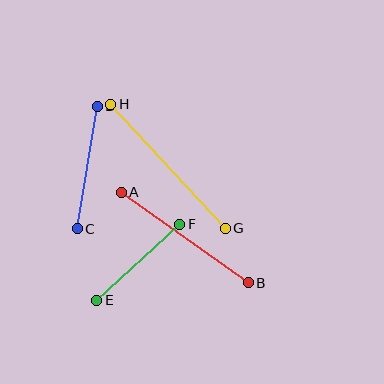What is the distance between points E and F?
The distance is approximately 112 pixels.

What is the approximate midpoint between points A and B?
The midpoint is at approximately (185, 238) pixels.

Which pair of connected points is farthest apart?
Points G and H are farthest apart.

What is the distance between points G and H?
The distance is approximately 169 pixels.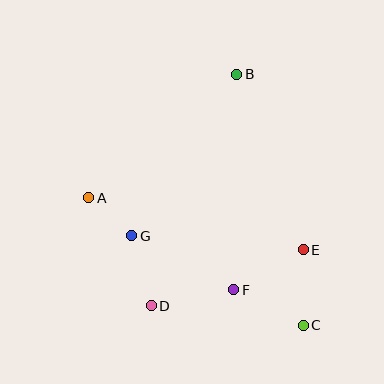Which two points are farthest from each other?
Points B and C are farthest from each other.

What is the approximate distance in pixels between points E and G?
The distance between E and G is approximately 172 pixels.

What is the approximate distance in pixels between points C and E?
The distance between C and E is approximately 75 pixels.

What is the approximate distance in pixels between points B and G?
The distance between B and G is approximately 192 pixels.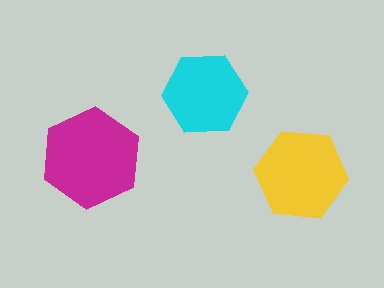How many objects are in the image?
There are 3 objects in the image.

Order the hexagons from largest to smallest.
the magenta one, the yellow one, the cyan one.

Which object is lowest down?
The yellow hexagon is bottommost.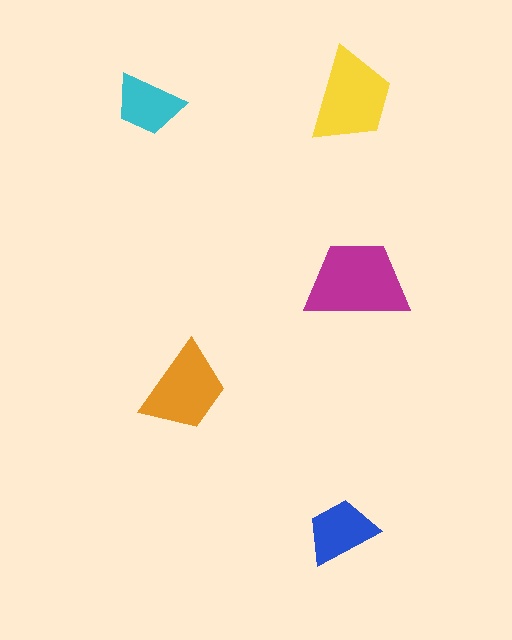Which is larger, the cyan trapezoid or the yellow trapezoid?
The yellow one.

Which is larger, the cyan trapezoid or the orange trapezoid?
The orange one.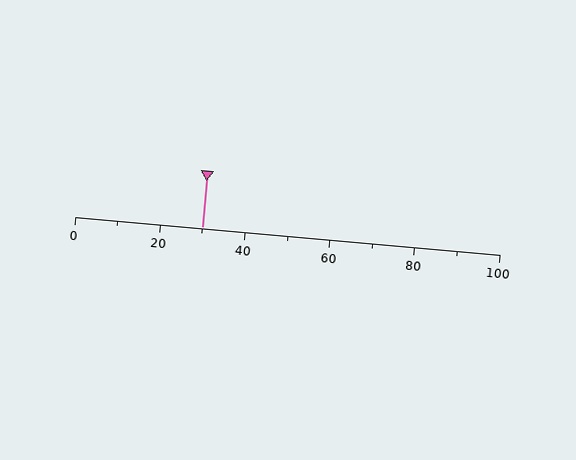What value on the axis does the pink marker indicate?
The marker indicates approximately 30.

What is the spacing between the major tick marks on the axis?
The major ticks are spaced 20 apart.